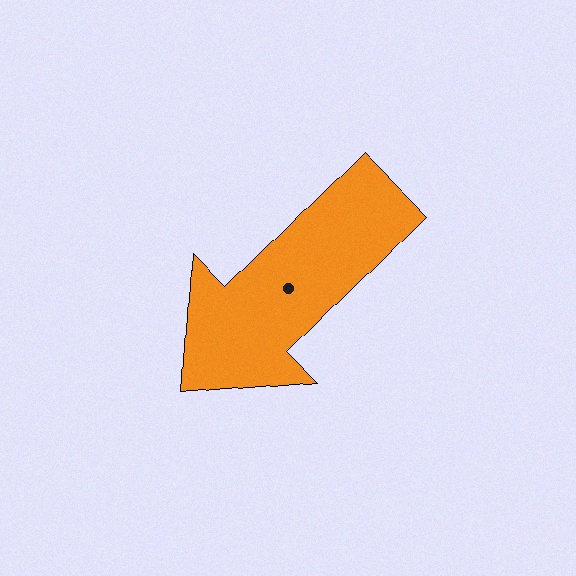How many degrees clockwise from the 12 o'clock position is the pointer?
Approximately 225 degrees.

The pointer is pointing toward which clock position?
Roughly 7 o'clock.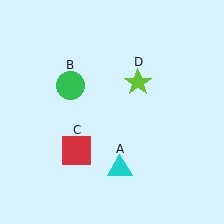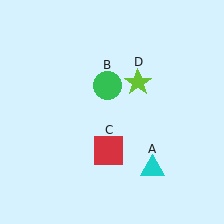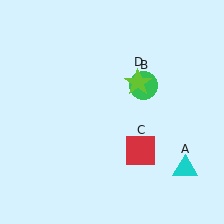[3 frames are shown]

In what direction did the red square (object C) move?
The red square (object C) moved right.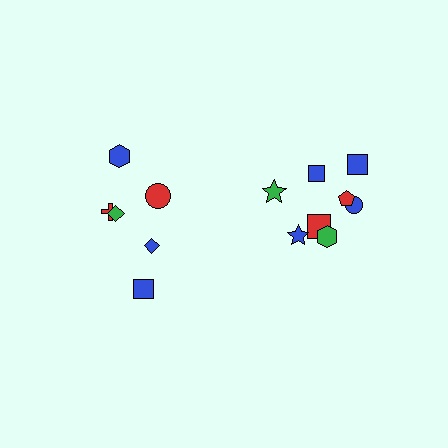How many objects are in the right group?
There are 8 objects.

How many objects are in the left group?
There are 6 objects.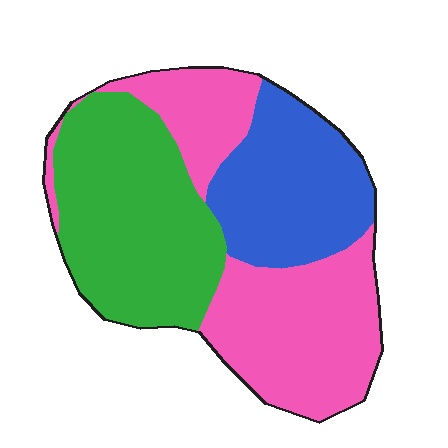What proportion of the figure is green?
Green takes up about one third (1/3) of the figure.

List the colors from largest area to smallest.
From largest to smallest: pink, green, blue.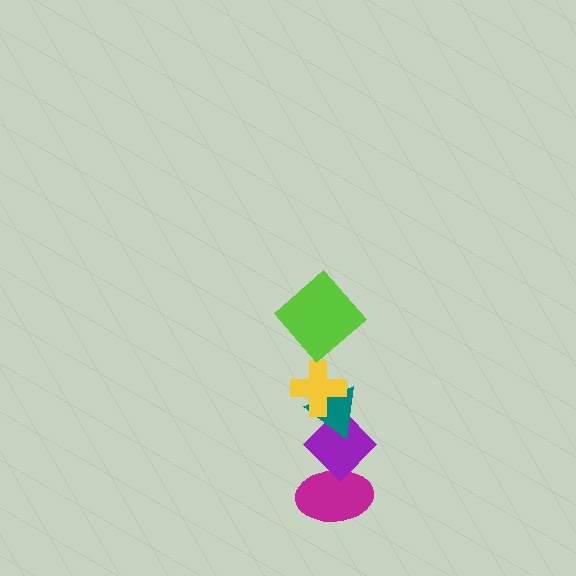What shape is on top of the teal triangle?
The yellow cross is on top of the teal triangle.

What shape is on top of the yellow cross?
The lime diamond is on top of the yellow cross.